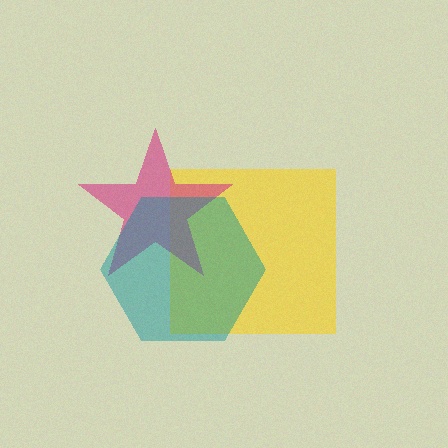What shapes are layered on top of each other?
The layered shapes are: a yellow square, a magenta star, a teal hexagon.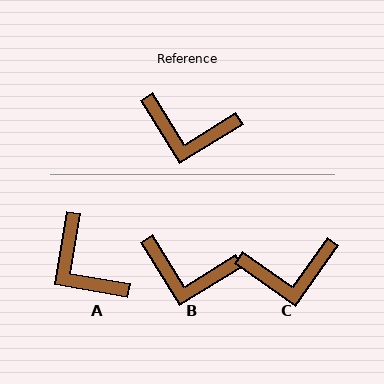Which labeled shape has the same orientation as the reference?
B.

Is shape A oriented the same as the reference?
No, it is off by about 41 degrees.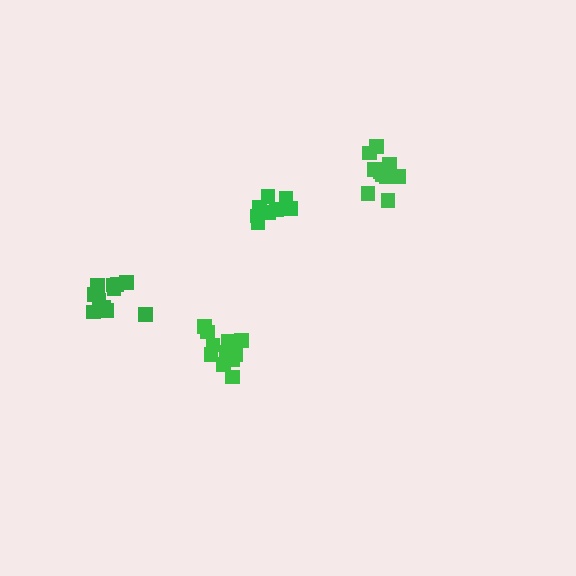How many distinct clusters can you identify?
There are 4 distinct clusters.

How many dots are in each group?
Group 1: 12 dots, Group 2: 12 dots, Group 3: 11 dots, Group 4: 9 dots (44 total).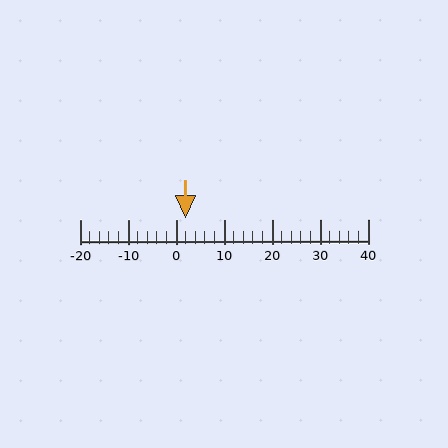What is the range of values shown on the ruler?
The ruler shows values from -20 to 40.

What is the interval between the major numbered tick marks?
The major tick marks are spaced 10 units apart.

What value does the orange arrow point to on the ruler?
The orange arrow points to approximately 2.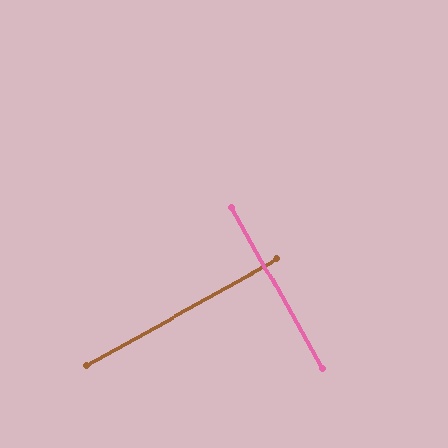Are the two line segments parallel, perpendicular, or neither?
Perpendicular — they meet at approximately 89°.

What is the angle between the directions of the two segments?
Approximately 89 degrees.